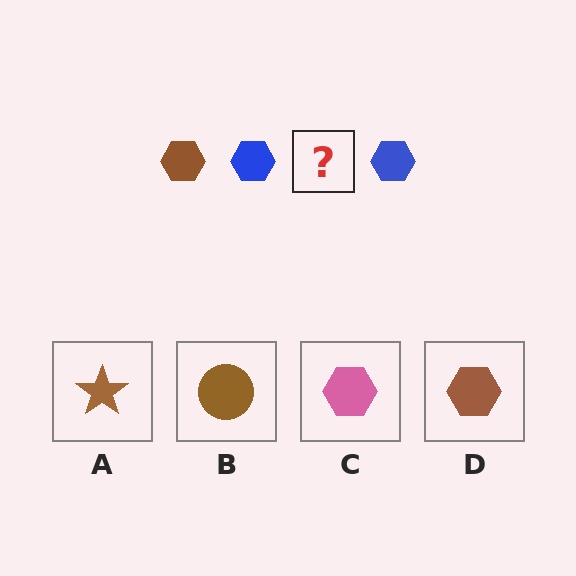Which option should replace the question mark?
Option D.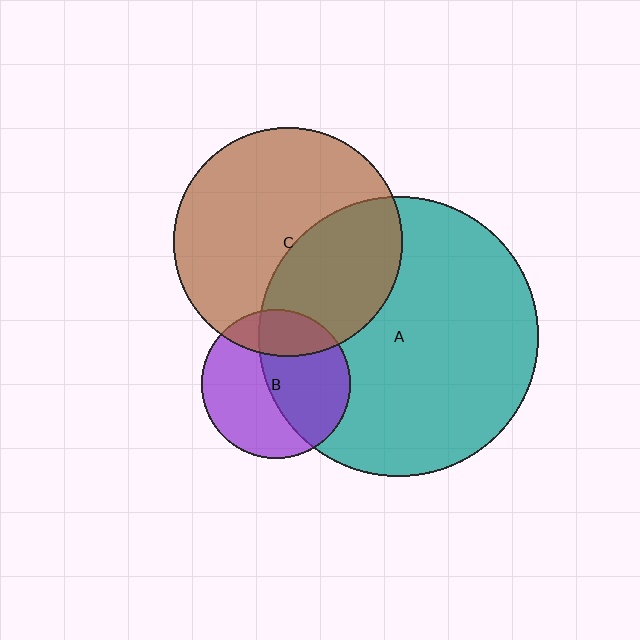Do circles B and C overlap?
Yes.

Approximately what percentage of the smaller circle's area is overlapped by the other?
Approximately 20%.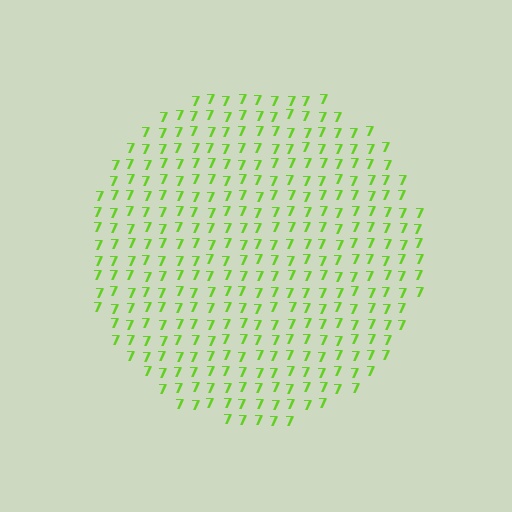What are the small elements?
The small elements are digit 7's.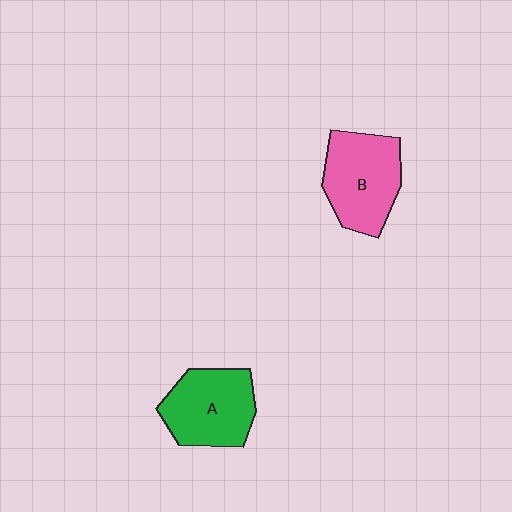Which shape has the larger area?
Shape B (pink).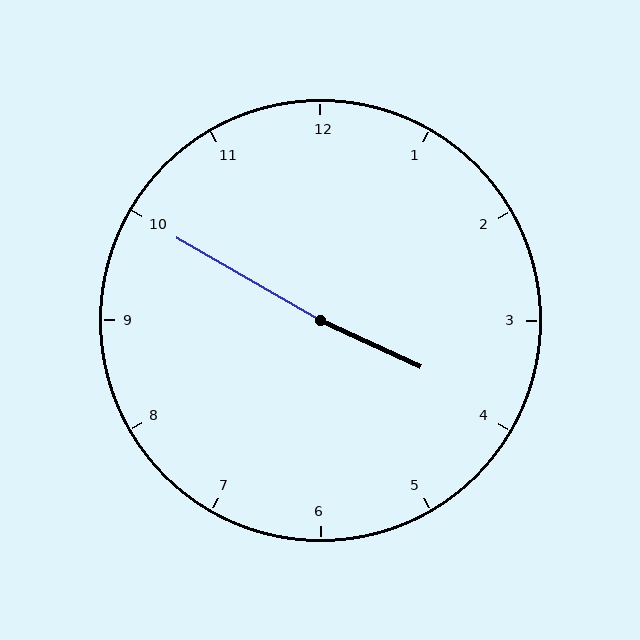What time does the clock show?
3:50.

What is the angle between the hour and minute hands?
Approximately 175 degrees.